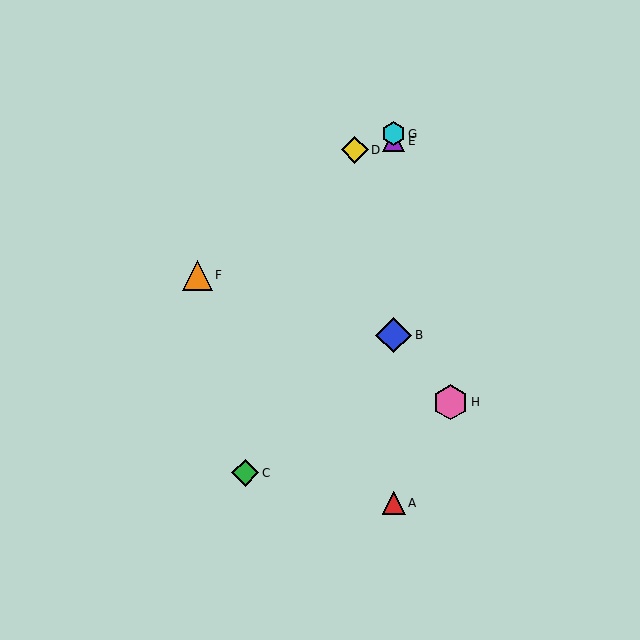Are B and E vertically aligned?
Yes, both are at x≈394.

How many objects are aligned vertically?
4 objects (A, B, E, G) are aligned vertically.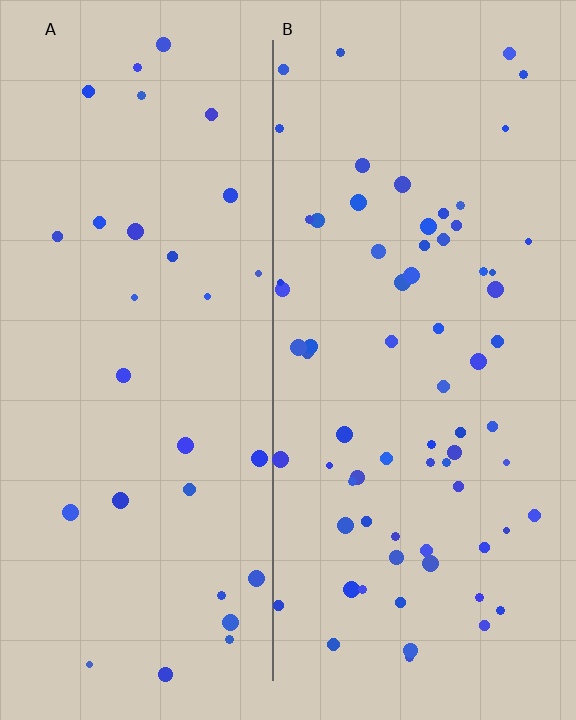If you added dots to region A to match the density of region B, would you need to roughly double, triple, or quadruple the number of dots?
Approximately double.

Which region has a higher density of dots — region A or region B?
B (the right).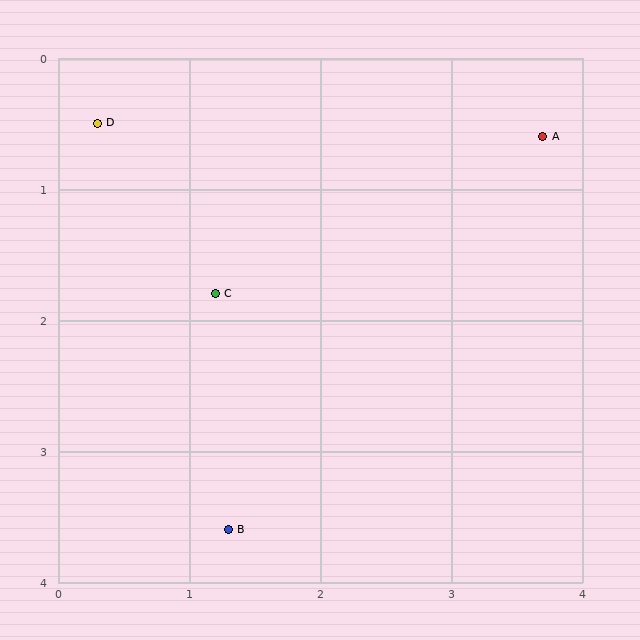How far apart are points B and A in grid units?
Points B and A are about 3.8 grid units apart.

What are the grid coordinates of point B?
Point B is at approximately (1.3, 3.6).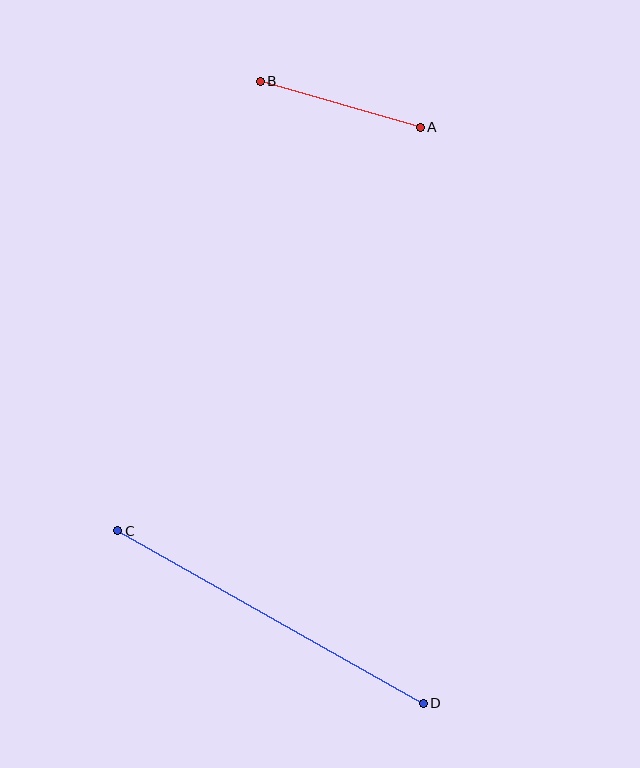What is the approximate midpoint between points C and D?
The midpoint is at approximately (271, 617) pixels.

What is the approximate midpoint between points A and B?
The midpoint is at approximately (340, 104) pixels.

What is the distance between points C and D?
The distance is approximately 351 pixels.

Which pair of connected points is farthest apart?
Points C and D are farthest apart.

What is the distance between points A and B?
The distance is approximately 166 pixels.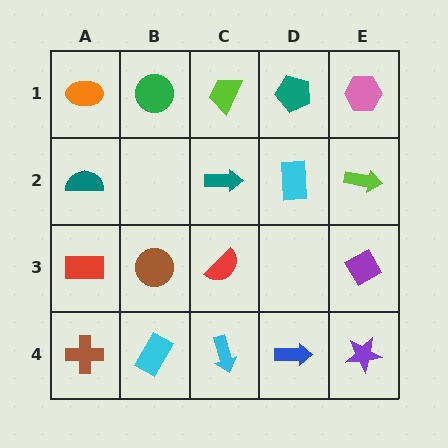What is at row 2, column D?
A cyan rectangle.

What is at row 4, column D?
A blue arrow.